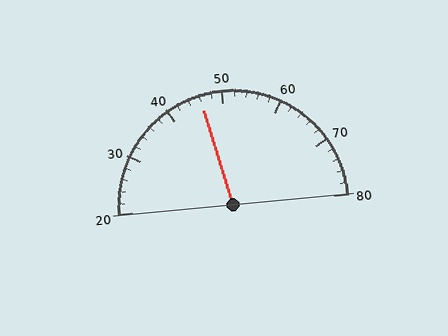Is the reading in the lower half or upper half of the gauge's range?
The reading is in the lower half of the range (20 to 80).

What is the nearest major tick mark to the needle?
The nearest major tick mark is 50.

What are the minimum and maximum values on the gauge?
The gauge ranges from 20 to 80.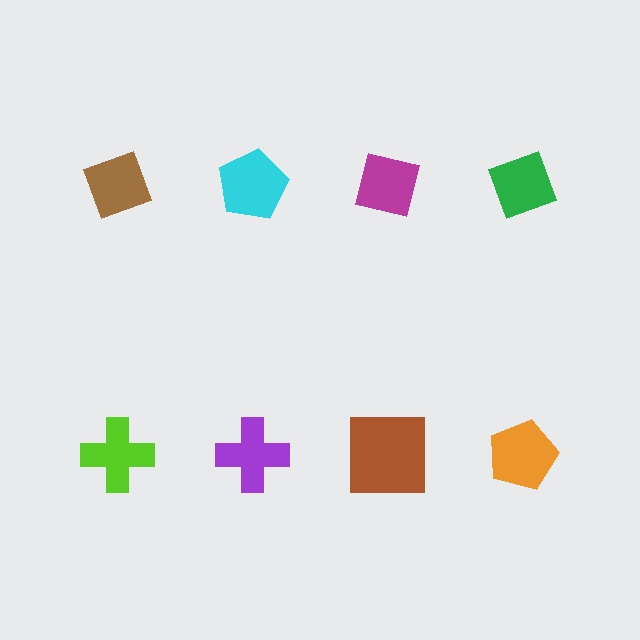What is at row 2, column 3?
A brown square.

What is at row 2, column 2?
A purple cross.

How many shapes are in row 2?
4 shapes.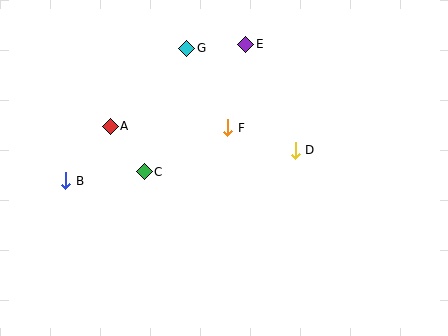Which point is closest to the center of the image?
Point F at (228, 128) is closest to the center.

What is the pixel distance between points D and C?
The distance between D and C is 152 pixels.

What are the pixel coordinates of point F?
Point F is at (228, 128).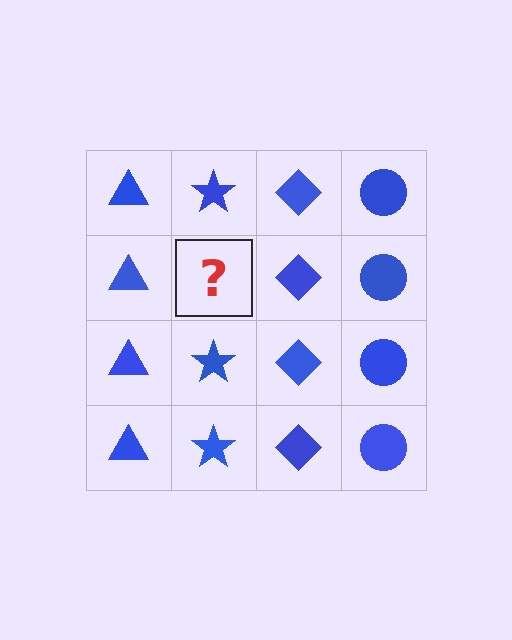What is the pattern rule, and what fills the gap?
The rule is that each column has a consistent shape. The gap should be filled with a blue star.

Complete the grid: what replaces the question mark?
The question mark should be replaced with a blue star.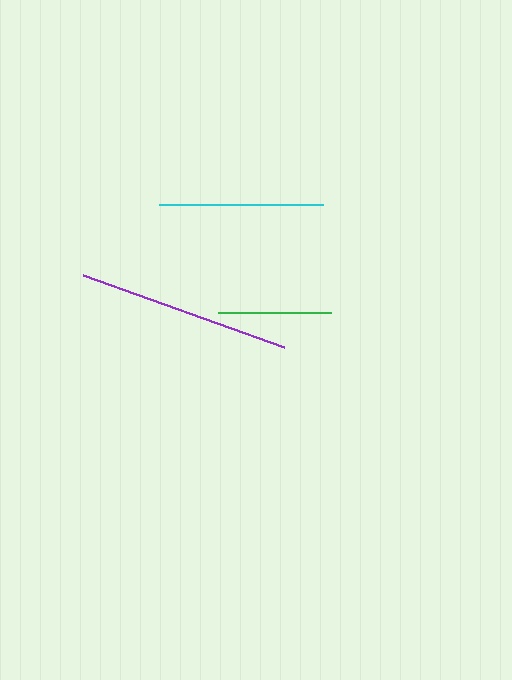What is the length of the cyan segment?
The cyan segment is approximately 164 pixels long.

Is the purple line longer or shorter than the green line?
The purple line is longer than the green line.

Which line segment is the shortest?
The green line is the shortest at approximately 113 pixels.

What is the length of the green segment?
The green segment is approximately 113 pixels long.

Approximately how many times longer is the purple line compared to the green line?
The purple line is approximately 1.9 times the length of the green line.